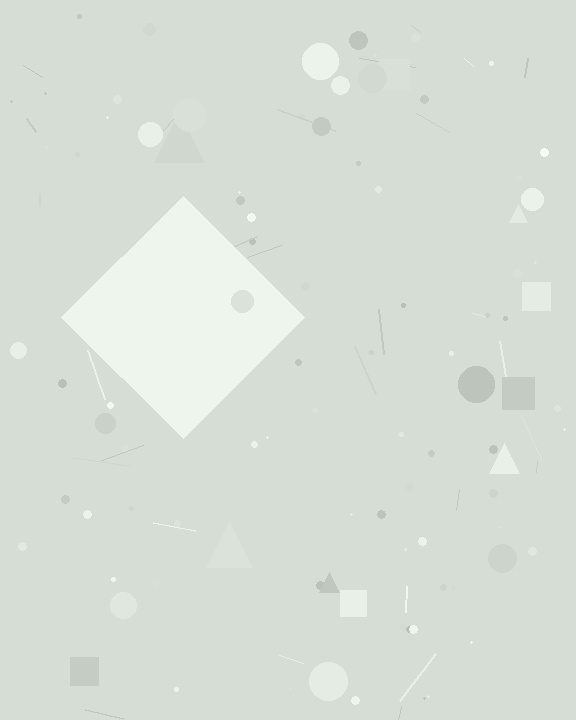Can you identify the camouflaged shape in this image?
The camouflaged shape is a diamond.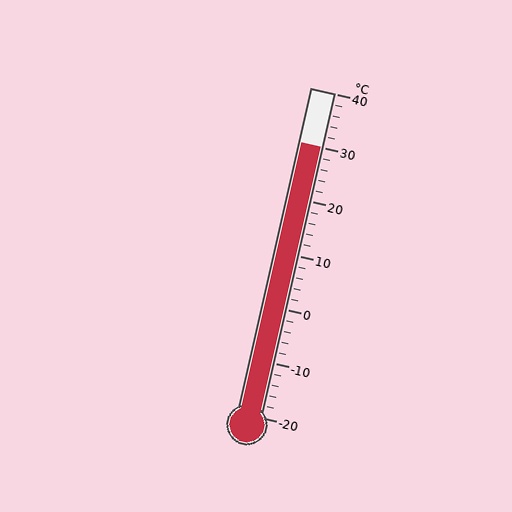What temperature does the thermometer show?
The thermometer shows approximately 30°C.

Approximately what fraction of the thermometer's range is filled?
The thermometer is filled to approximately 85% of its range.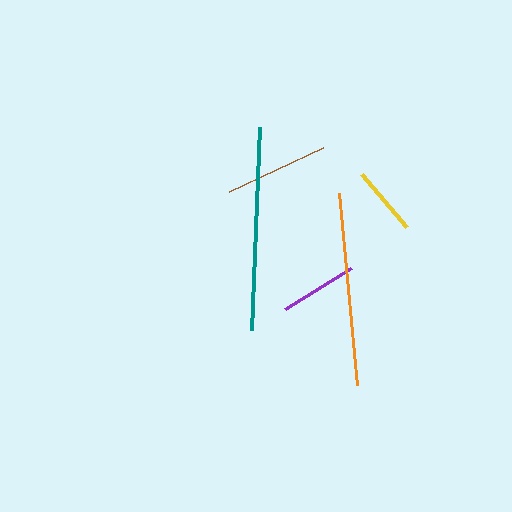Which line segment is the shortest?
The yellow line is the shortest at approximately 70 pixels.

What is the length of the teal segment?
The teal segment is approximately 202 pixels long.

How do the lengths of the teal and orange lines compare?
The teal and orange lines are approximately the same length.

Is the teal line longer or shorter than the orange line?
The teal line is longer than the orange line.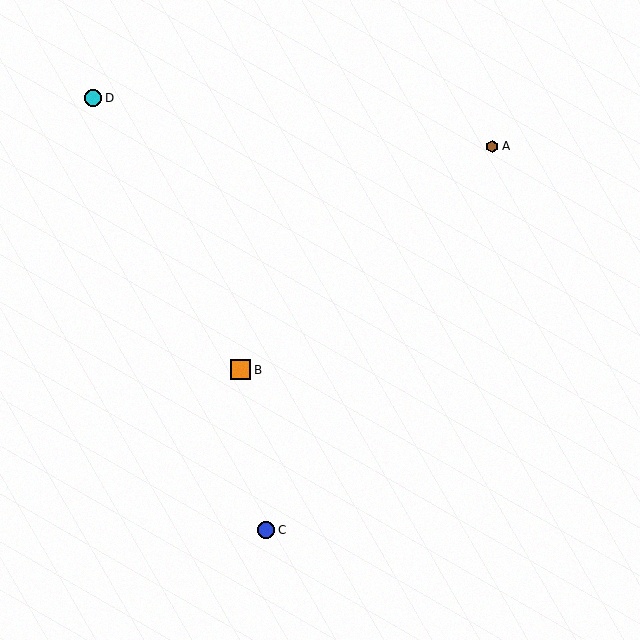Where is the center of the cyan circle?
The center of the cyan circle is at (93, 98).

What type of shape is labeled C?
Shape C is a blue circle.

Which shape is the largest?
The orange square (labeled B) is the largest.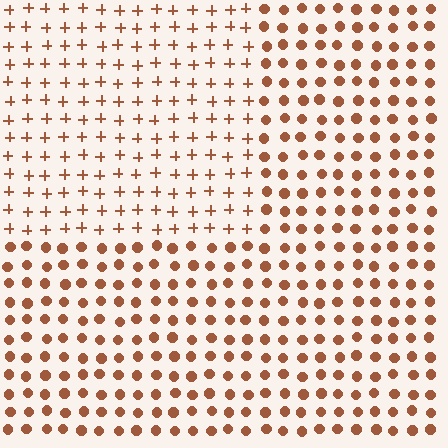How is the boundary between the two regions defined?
The boundary is defined by a change in element shape: plus signs inside vs. circles outside. All elements share the same color and spacing.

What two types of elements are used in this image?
The image uses plus signs inside the rectangle region and circles outside it.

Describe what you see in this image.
The image is filled with small brown elements arranged in a uniform grid. A rectangle-shaped region contains plus signs, while the surrounding area contains circles. The boundary is defined purely by the change in element shape.